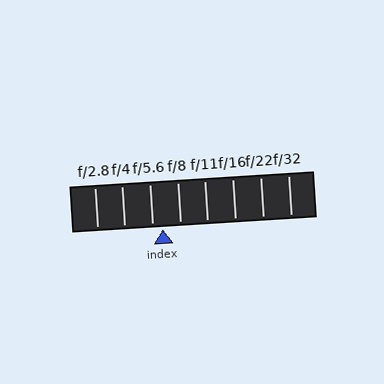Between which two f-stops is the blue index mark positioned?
The index mark is between f/5.6 and f/8.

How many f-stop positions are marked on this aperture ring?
There are 8 f-stop positions marked.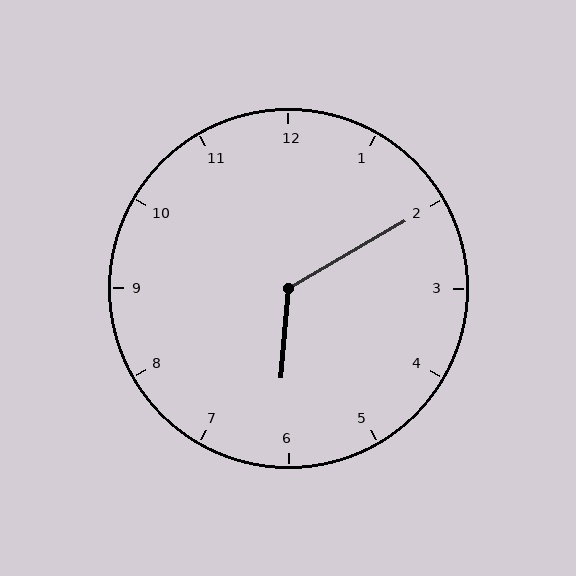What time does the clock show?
6:10.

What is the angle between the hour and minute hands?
Approximately 125 degrees.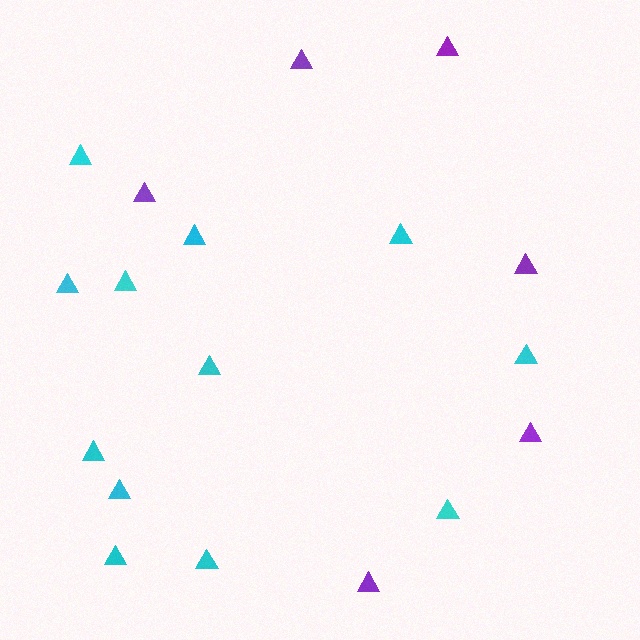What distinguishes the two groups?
There are 2 groups: one group of cyan triangles (12) and one group of purple triangles (6).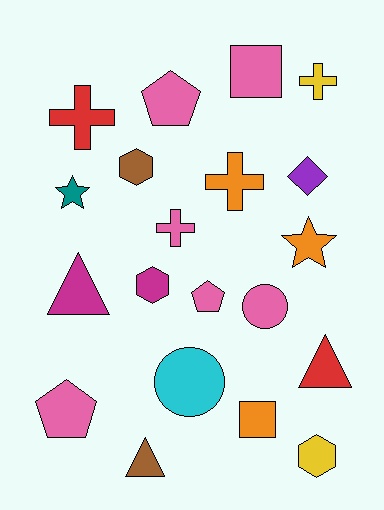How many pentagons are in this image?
There are 3 pentagons.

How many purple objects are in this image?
There is 1 purple object.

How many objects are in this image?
There are 20 objects.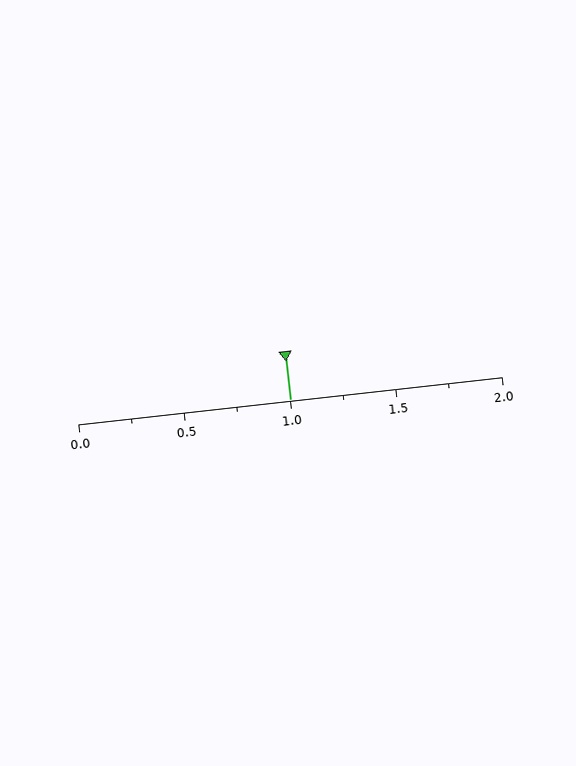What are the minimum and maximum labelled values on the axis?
The axis runs from 0.0 to 2.0.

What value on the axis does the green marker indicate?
The marker indicates approximately 1.